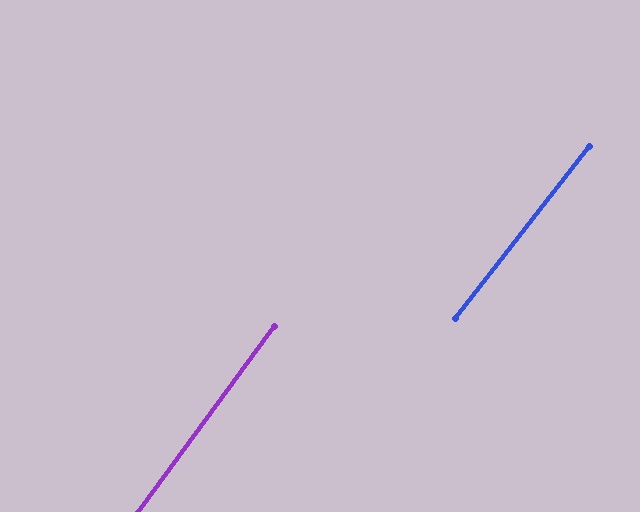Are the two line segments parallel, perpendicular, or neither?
Parallel — their directions differ by only 2.0°.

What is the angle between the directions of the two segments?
Approximately 2 degrees.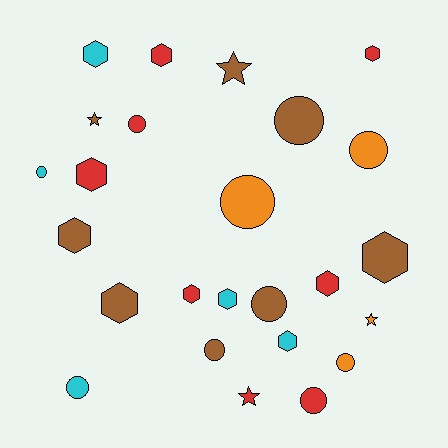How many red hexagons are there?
There are 5 red hexagons.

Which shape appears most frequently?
Hexagon, with 11 objects.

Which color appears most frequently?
Red, with 8 objects.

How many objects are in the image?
There are 25 objects.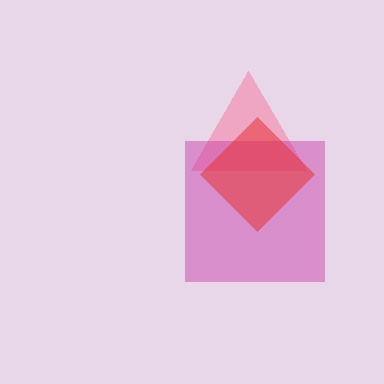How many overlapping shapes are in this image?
There are 3 overlapping shapes in the image.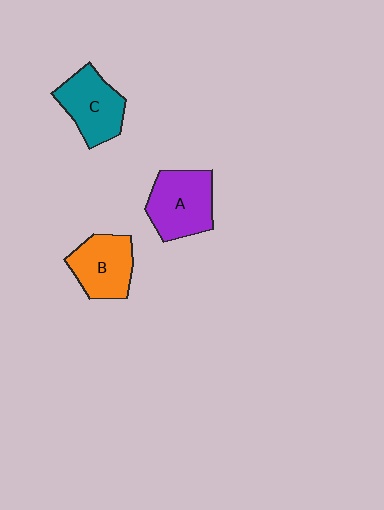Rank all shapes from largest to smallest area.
From largest to smallest: A (purple), C (teal), B (orange).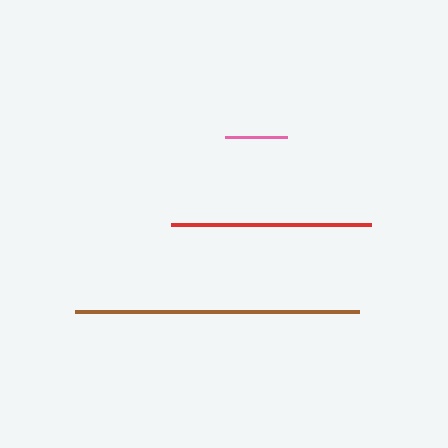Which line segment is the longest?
The brown line is the longest at approximately 284 pixels.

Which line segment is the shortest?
The pink line is the shortest at approximately 62 pixels.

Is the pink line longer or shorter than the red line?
The red line is longer than the pink line.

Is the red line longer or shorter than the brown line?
The brown line is longer than the red line.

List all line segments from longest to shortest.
From longest to shortest: brown, red, pink.